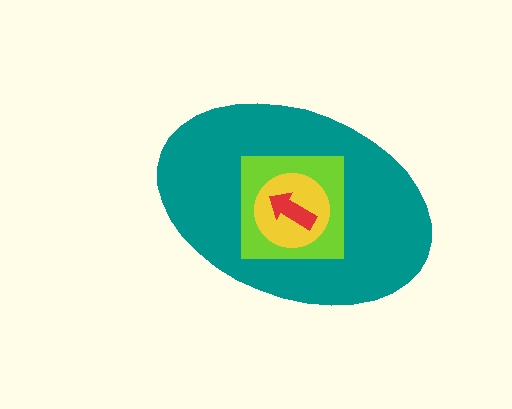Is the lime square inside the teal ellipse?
Yes.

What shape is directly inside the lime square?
The yellow circle.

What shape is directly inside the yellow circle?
The red arrow.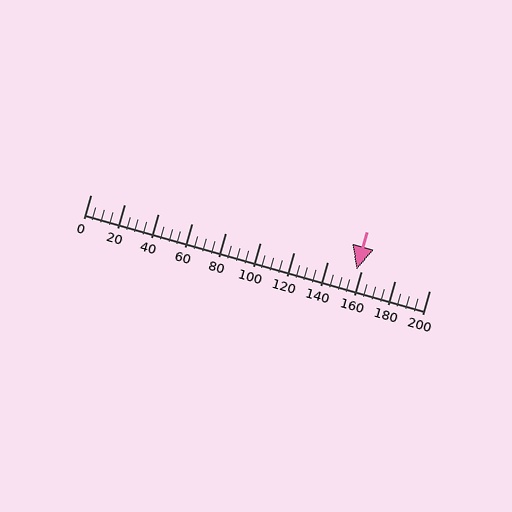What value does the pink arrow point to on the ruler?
The pink arrow points to approximately 157.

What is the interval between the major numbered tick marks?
The major tick marks are spaced 20 units apart.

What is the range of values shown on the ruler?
The ruler shows values from 0 to 200.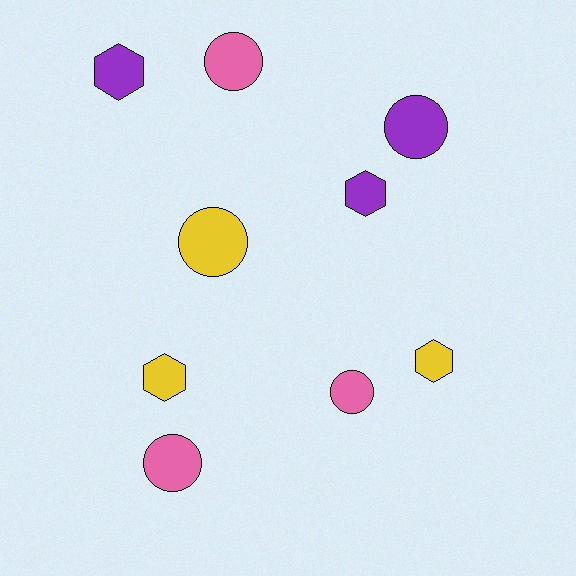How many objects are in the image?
There are 9 objects.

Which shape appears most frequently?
Circle, with 5 objects.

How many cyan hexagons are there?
There are no cyan hexagons.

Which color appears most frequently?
Purple, with 3 objects.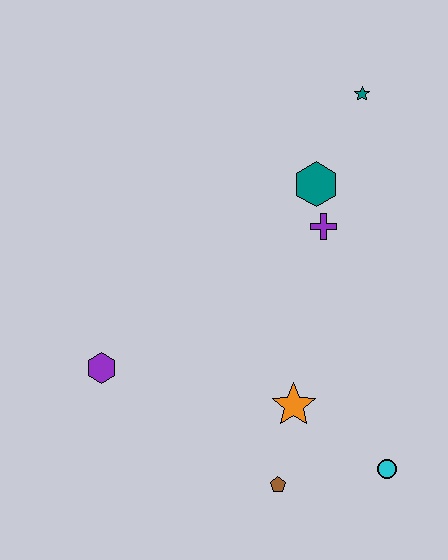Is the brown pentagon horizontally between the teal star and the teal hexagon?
No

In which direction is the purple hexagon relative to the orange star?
The purple hexagon is to the left of the orange star.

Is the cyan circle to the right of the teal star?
Yes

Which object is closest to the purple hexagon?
The orange star is closest to the purple hexagon.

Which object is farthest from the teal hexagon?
The brown pentagon is farthest from the teal hexagon.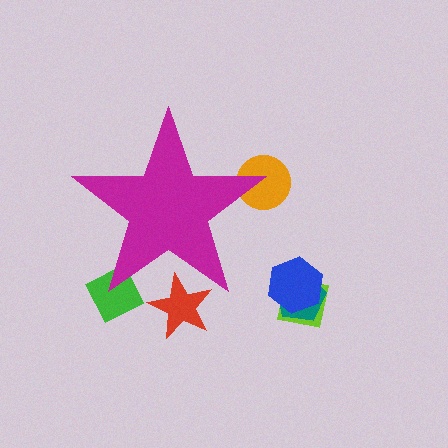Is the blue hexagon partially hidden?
No, the blue hexagon is fully visible.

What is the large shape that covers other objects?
A magenta star.